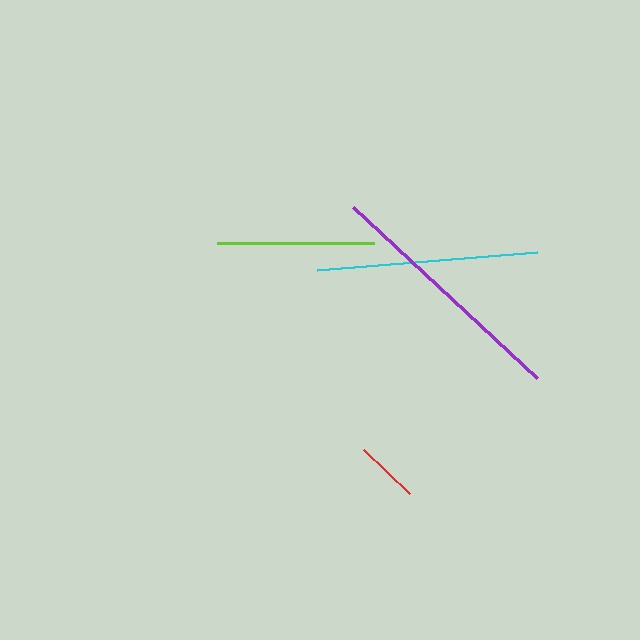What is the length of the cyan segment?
The cyan segment is approximately 221 pixels long.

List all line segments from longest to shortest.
From longest to shortest: purple, cyan, lime, red.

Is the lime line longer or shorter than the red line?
The lime line is longer than the red line.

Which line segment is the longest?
The purple line is the longest at approximately 251 pixels.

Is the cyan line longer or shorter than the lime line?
The cyan line is longer than the lime line.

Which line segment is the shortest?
The red line is the shortest at approximately 64 pixels.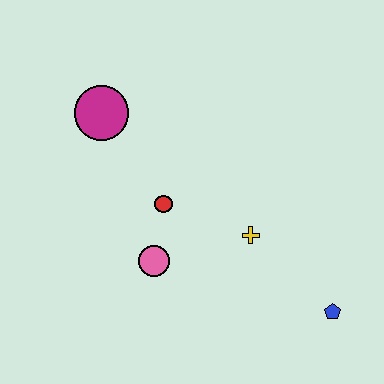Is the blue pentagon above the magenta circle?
No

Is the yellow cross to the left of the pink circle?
No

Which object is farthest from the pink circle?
The blue pentagon is farthest from the pink circle.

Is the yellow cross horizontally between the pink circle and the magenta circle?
No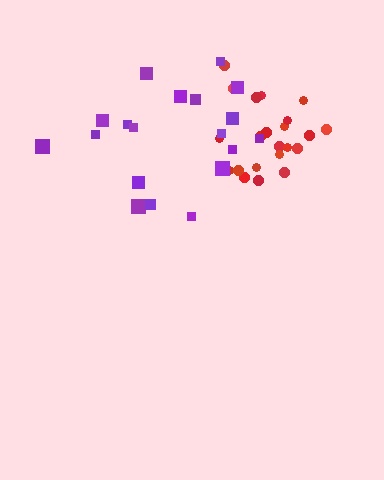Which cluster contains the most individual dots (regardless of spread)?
Red (22).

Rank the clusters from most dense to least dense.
red, purple.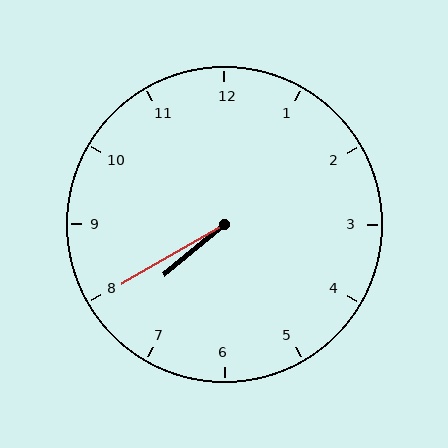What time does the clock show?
7:40.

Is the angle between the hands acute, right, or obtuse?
It is acute.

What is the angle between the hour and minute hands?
Approximately 10 degrees.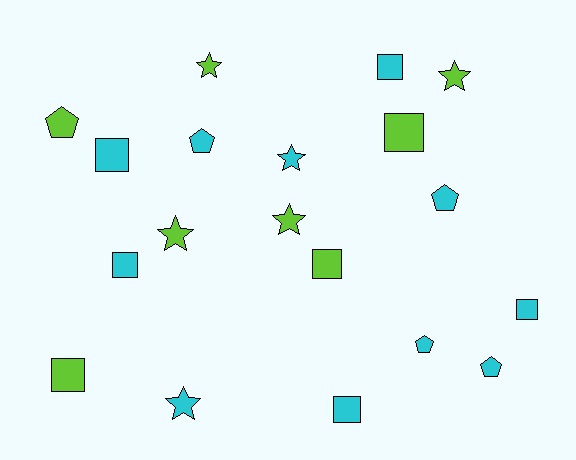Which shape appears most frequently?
Square, with 8 objects.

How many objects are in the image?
There are 19 objects.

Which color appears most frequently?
Cyan, with 11 objects.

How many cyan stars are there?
There are 2 cyan stars.